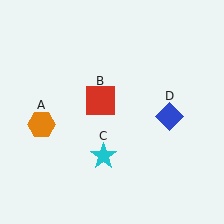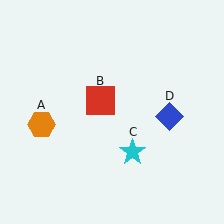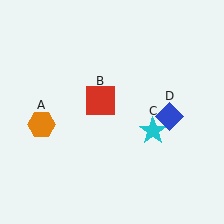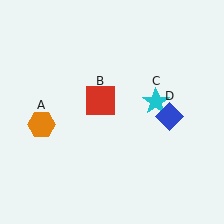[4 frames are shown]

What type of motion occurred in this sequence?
The cyan star (object C) rotated counterclockwise around the center of the scene.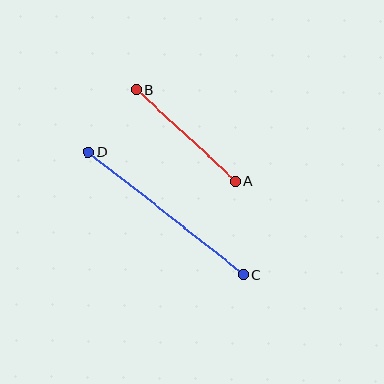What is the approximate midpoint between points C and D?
The midpoint is at approximately (166, 213) pixels.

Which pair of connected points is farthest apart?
Points C and D are farthest apart.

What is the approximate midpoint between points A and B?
The midpoint is at approximately (186, 135) pixels.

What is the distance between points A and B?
The distance is approximately 134 pixels.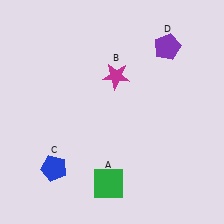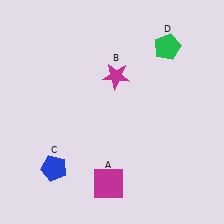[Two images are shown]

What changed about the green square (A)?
In Image 1, A is green. In Image 2, it changed to magenta.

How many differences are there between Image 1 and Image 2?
There are 2 differences between the two images.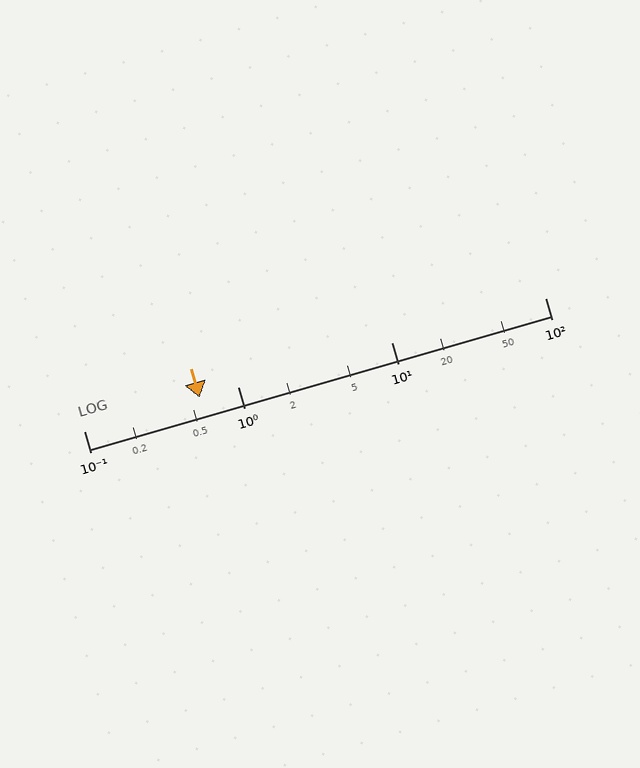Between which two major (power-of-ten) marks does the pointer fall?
The pointer is between 0.1 and 1.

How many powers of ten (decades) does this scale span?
The scale spans 3 decades, from 0.1 to 100.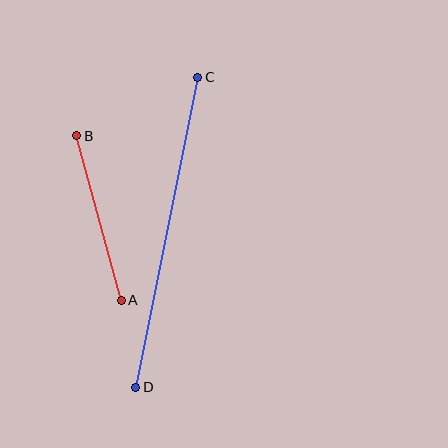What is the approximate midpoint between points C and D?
The midpoint is at approximately (167, 232) pixels.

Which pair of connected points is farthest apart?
Points C and D are farthest apart.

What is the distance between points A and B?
The distance is approximately 170 pixels.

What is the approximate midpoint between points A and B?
The midpoint is at approximately (99, 218) pixels.